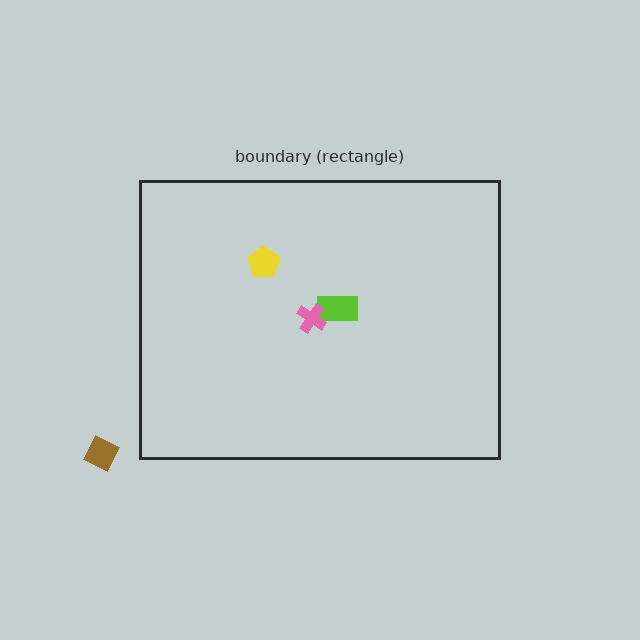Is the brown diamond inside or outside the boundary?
Outside.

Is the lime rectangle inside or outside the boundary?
Inside.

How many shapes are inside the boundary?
3 inside, 1 outside.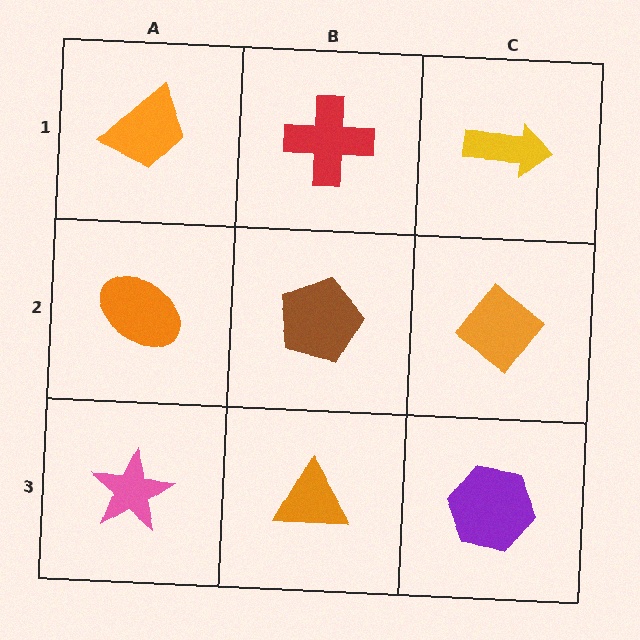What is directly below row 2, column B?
An orange triangle.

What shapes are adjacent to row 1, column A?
An orange ellipse (row 2, column A), a red cross (row 1, column B).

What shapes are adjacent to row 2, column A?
An orange trapezoid (row 1, column A), a pink star (row 3, column A), a brown pentagon (row 2, column B).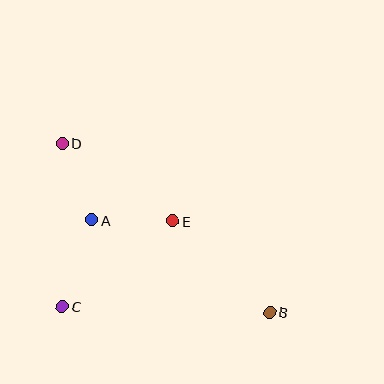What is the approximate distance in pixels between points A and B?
The distance between A and B is approximately 201 pixels.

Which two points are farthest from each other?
Points B and D are farthest from each other.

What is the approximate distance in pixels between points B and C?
The distance between B and C is approximately 208 pixels.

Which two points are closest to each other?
Points A and E are closest to each other.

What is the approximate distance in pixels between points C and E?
The distance between C and E is approximately 140 pixels.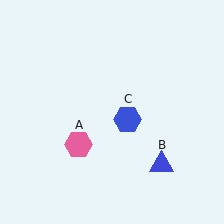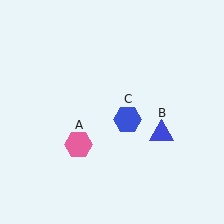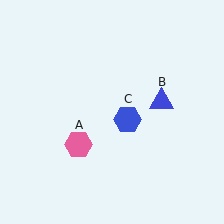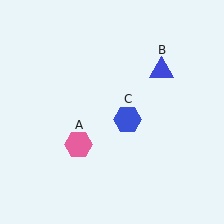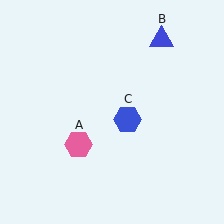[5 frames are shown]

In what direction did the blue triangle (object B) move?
The blue triangle (object B) moved up.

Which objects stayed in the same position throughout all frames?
Pink hexagon (object A) and blue hexagon (object C) remained stationary.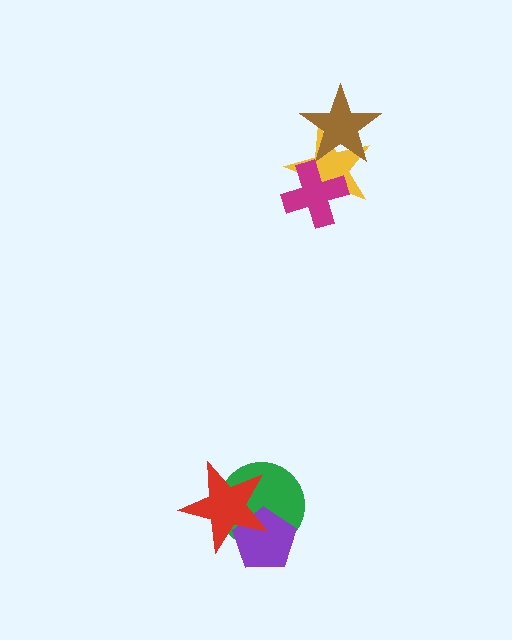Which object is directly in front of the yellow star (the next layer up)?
The brown star is directly in front of the yellow star.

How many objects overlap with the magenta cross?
1 object overlaps with the magenta cross.